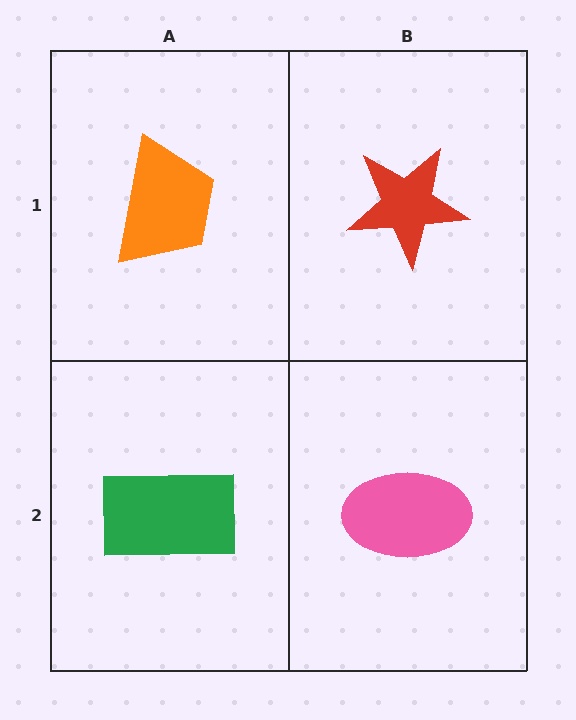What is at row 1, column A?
An orange trapezoid.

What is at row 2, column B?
A pink ellipse.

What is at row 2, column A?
A green rectangle.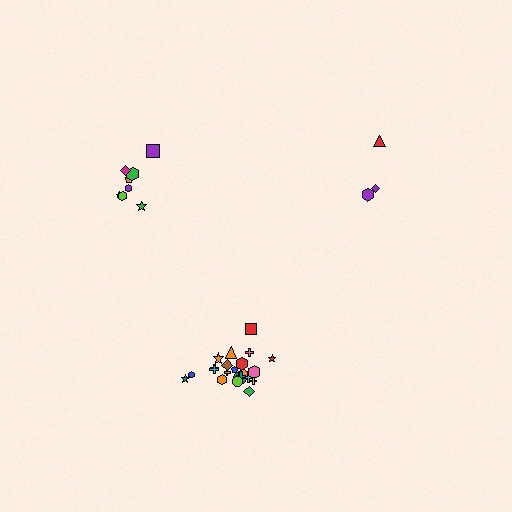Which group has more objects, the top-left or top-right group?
The top-left group.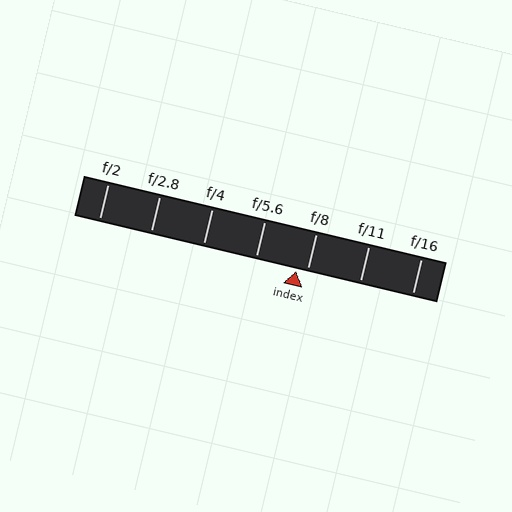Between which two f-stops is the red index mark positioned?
The index mark is between f/5.6 and f/8.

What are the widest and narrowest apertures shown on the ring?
The widest aperture shown is f/2 and the narrowest is f/16.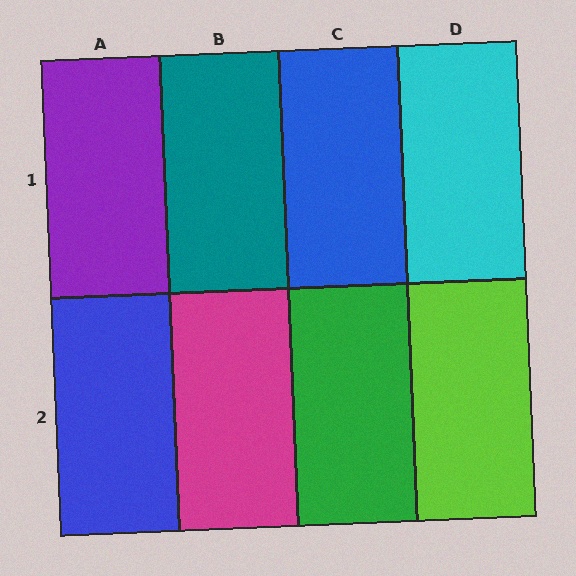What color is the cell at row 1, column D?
Cyan.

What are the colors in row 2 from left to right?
Blue, magenta, green, lime.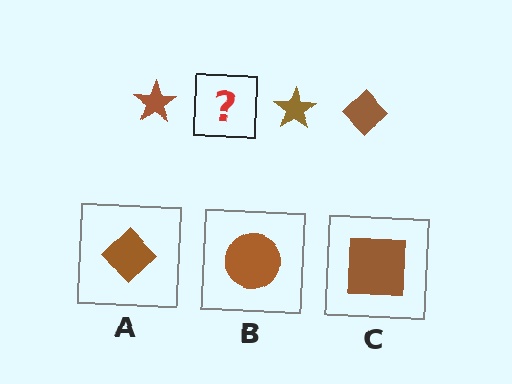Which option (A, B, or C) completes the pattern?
A.